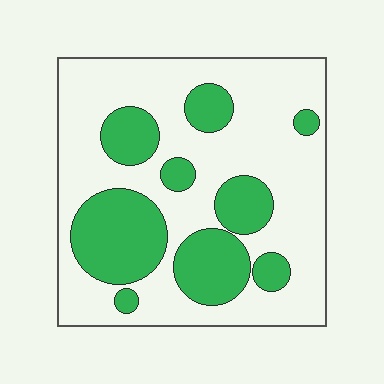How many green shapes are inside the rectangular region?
9.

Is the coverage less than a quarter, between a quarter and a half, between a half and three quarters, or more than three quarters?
Between a quarter and a half.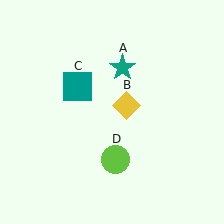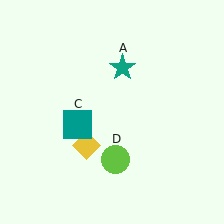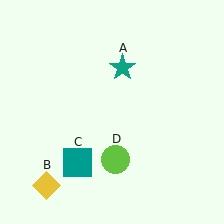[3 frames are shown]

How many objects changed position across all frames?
2 objects changed position: yellow diamond (object B), teal square (object C).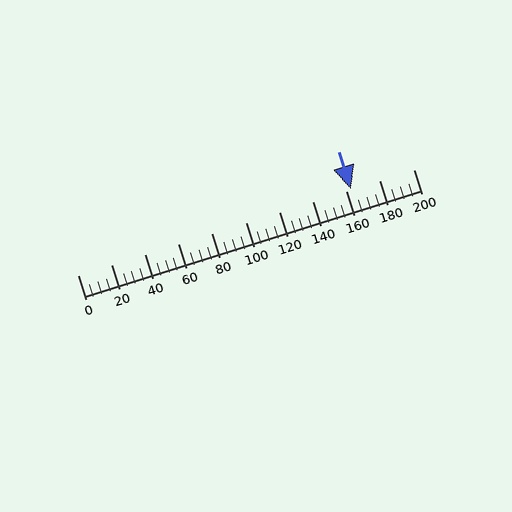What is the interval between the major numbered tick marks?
The major tick marks are spaced 20 units apart.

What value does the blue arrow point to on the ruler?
The blue arrow points to approximately 163.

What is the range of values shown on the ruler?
The ruler shows values from 0 to 200.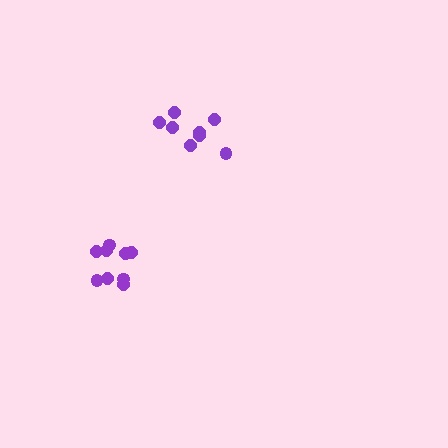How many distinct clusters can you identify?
There are 2 distinct clusters.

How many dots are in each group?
Group 1: 8 dots, Group 2: 9 dots (17 total).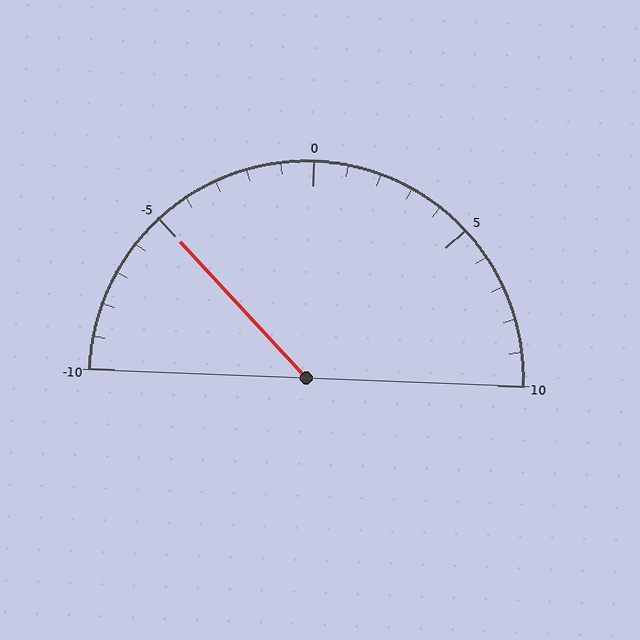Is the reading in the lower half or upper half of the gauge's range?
The reading is in the lower half of the range (-10 to 10).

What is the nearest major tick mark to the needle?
The nearest major tick mark is -5.